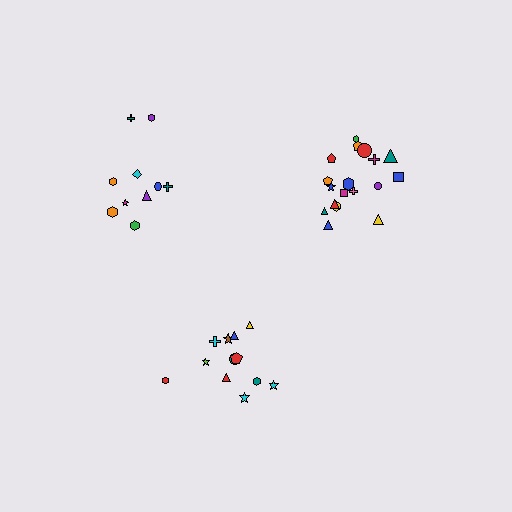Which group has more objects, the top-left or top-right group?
The top-right group.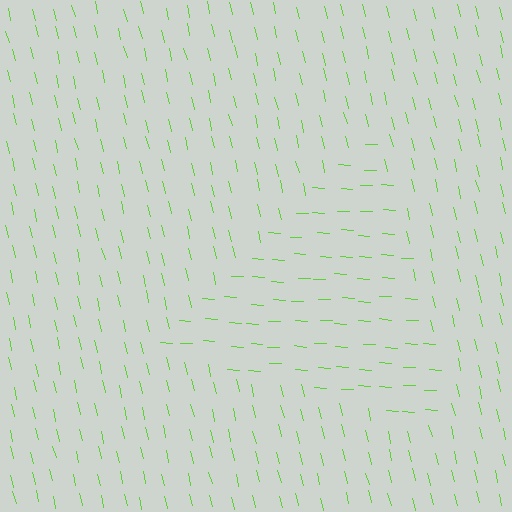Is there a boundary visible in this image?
Yes, there is a texture boundary formed by a change in line orientation.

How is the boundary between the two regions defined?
The boundary is defined purely by a change in line orientation (approximately 73 degrees difference). All lines are the same color and thickness.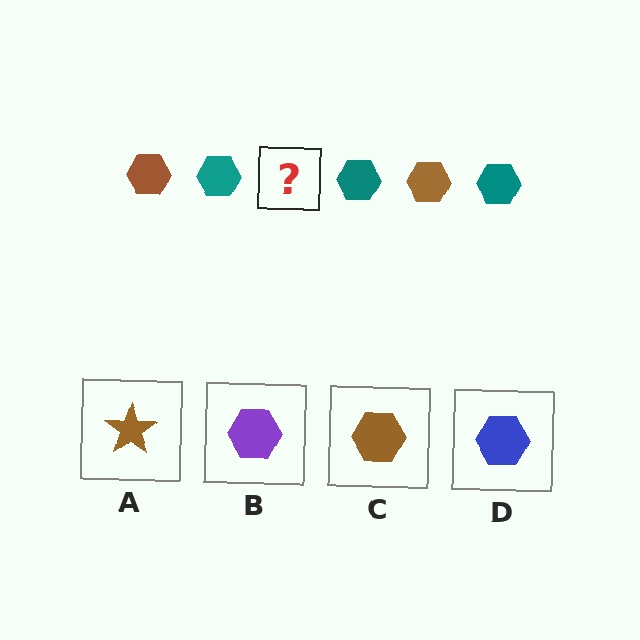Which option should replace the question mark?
Option C.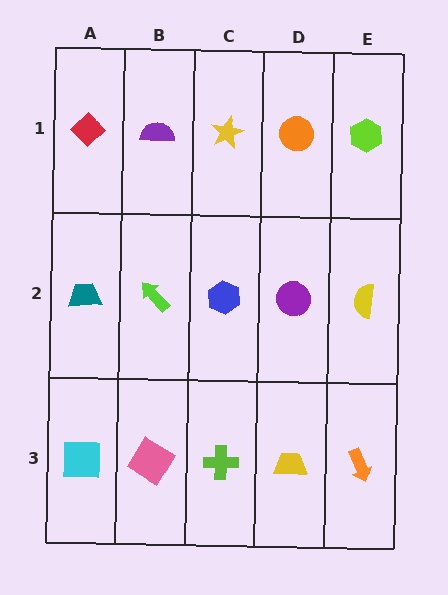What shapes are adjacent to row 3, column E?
A yellow semicircle (row 2, column E), a yellow trapezoid (row 3, column D).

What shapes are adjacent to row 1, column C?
A blue hexagon (row 2, column C), a purple semicircle (row 1, column B), an orange circle (row 1, column D).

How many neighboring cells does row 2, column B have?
4.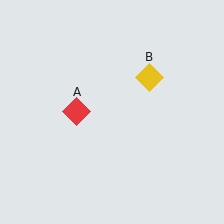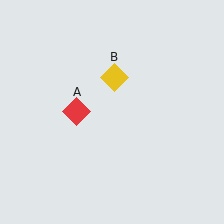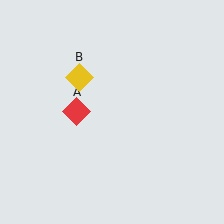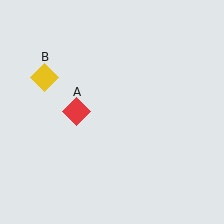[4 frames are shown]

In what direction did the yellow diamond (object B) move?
The yellow diamond (object B) moved left.